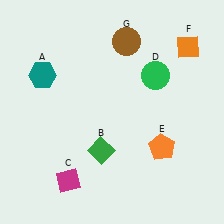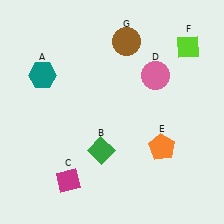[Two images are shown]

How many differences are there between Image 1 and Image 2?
There are 2 differences between the two images.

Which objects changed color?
D changed from green to pink. F changed from orange to lime.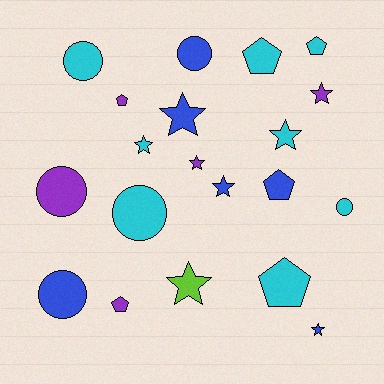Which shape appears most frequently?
Star, with 8 objects.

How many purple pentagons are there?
There are 2 purple pentagons.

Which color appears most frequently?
Cyan, with 8 objects.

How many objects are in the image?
There are 20 objects.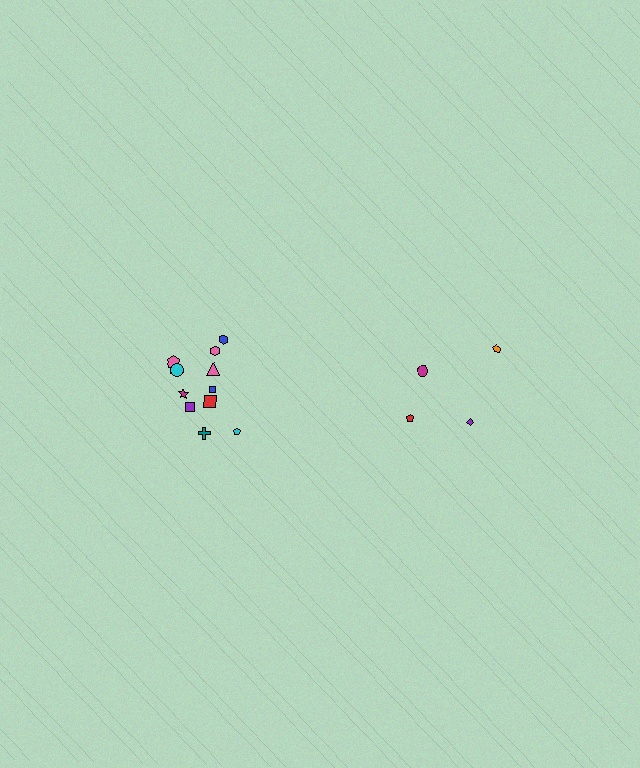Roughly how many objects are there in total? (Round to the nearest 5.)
Roughly 15 objects in total.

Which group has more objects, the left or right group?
The left group.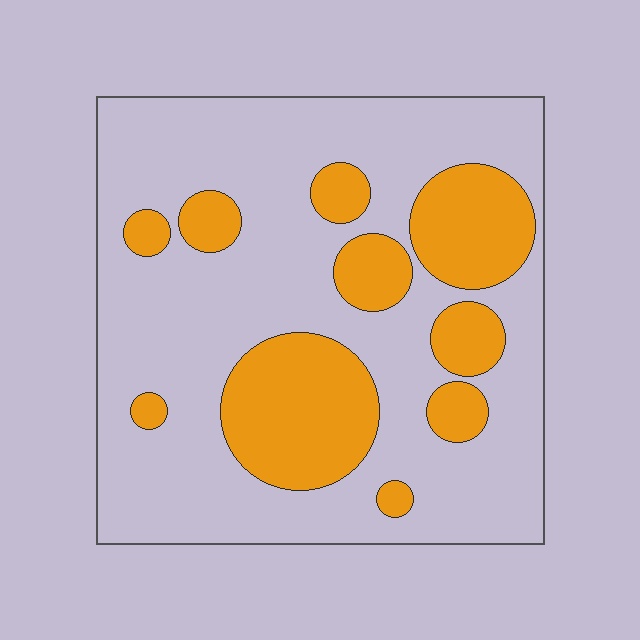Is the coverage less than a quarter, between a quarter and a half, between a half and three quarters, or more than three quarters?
Between a quarter and a half.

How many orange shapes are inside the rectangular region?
10.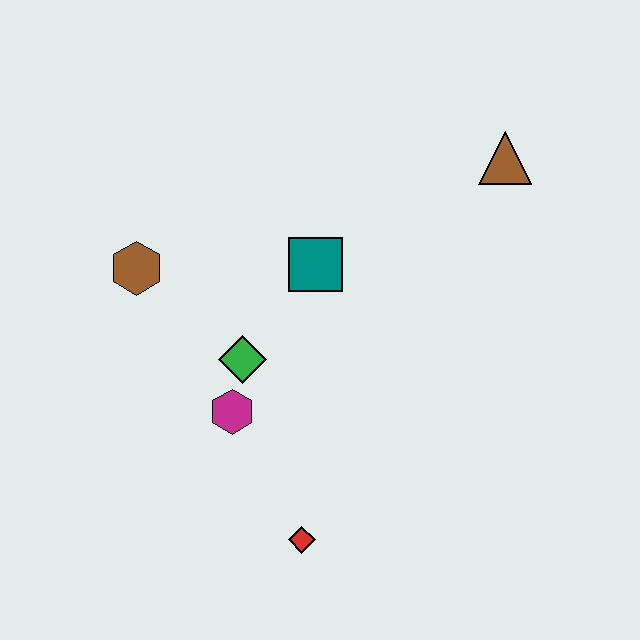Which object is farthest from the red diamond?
The brown triangle is farthest from the red diamond.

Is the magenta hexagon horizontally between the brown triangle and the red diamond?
No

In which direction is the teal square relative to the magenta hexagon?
The teal square is above the magenta hexagon.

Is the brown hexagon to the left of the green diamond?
Yes